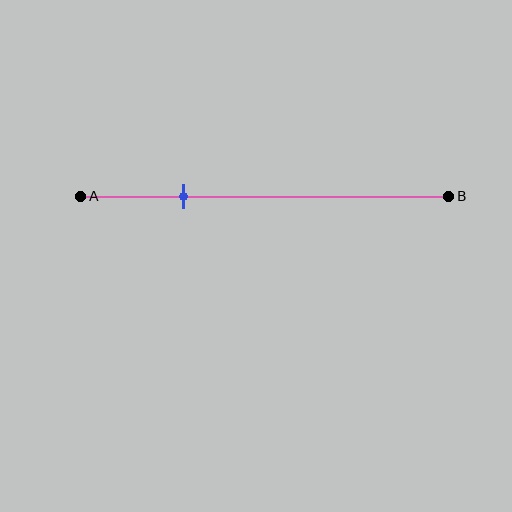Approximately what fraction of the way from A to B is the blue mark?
The blue mark is approximately 30% of the way from A to B.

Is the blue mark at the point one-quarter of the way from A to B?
No, the mark is at about 30% from A, not at the 25% one-quarter point.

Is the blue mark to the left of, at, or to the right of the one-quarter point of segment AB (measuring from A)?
The blue mark is to the right of the one-quarter point of segment AB.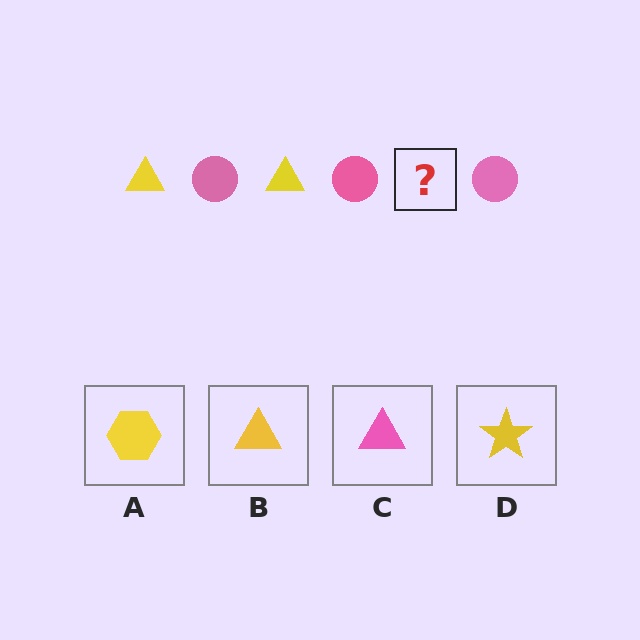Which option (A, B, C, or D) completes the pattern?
B.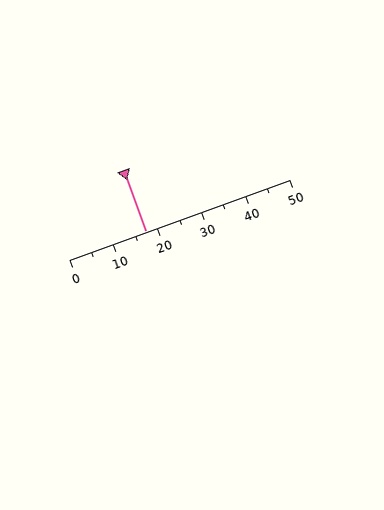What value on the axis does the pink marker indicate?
The marker indicates approximately 17.5.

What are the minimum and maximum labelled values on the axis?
The axis runs from 0 to 50.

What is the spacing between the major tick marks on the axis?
The major ticks are spaced 10 apart.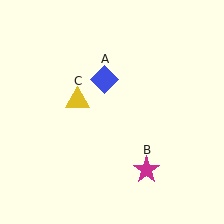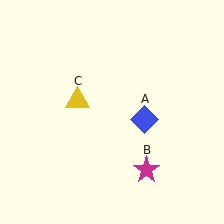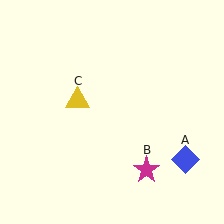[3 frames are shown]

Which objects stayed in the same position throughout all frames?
Magenta star (object B) and yellow triangle (object C) remained stationary.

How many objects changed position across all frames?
1 object changed position: blue diamond (object A).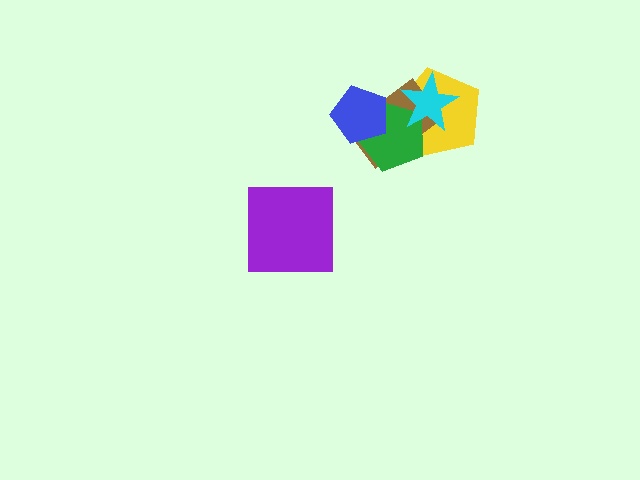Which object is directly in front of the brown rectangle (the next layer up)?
The green pentagon is directly in front of the brown rectangle.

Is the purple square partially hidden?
No, no other shape covers it.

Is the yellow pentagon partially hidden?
Yes, it is partially covered by another shape.